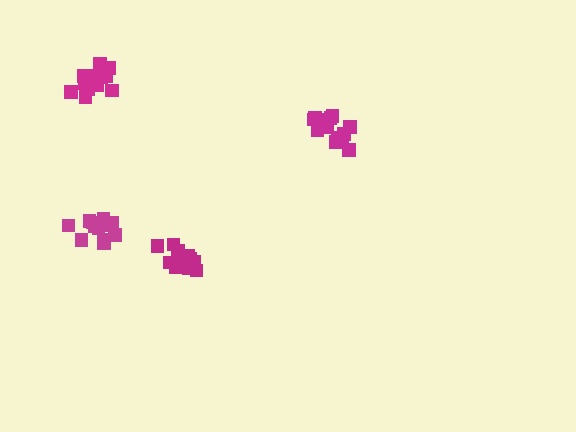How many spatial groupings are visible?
There are 4 spatial groupings.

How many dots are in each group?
Group 1: 18 dots, Group 2: 17 dots, Group 3: 14 dots, Group 4: 13 dots (62 total).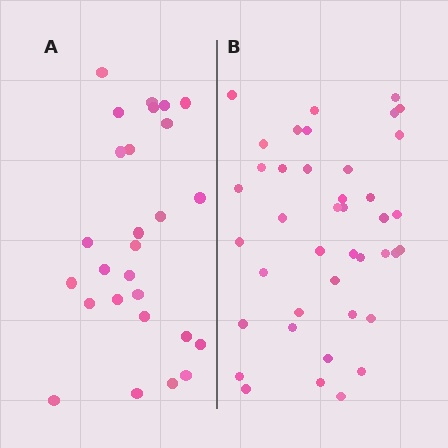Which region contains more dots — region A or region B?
Region B (the right region) has more dots.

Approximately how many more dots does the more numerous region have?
Region B has approximately 15 more dots than region A.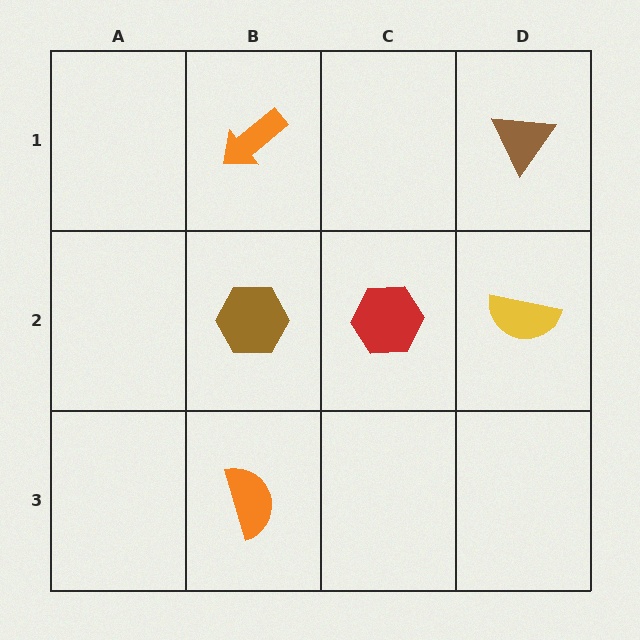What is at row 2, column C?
A red hexagon.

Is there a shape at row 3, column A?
No, that cell is empty.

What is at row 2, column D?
A yellow semicircle.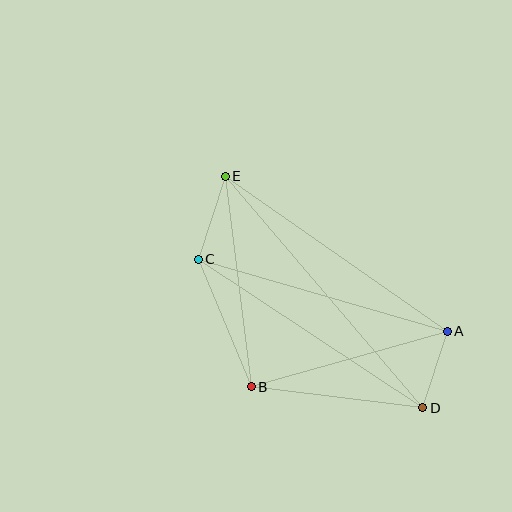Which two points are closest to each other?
Points A and D are closest to each other.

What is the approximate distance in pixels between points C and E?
The distance between C and E is approximately 87 pixels.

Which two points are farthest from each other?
Points D and E are farthest from each other.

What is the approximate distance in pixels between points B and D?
The distance between B and D is approximately 173 pixels.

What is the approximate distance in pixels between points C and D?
The distance between C and D is approximately 269 pixels.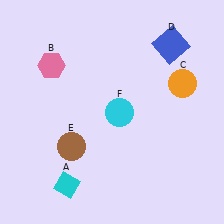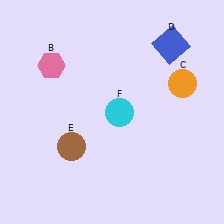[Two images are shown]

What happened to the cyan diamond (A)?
The cyan diamond (A) was removed in Image 2. It was in the bottom-left area of Image 1.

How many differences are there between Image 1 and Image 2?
There is 1 difference between the two images.